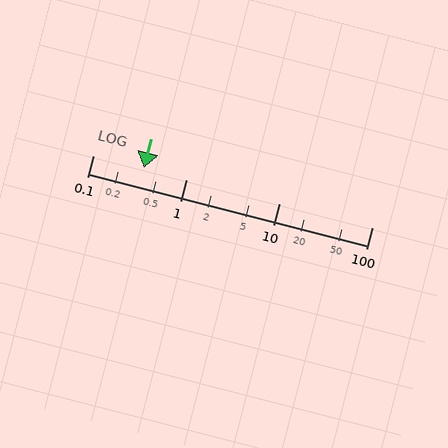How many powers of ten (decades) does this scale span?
The scale spans 3 decades, from 0.1 to 100.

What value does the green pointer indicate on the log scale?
The pointer indicates approximately 0.35.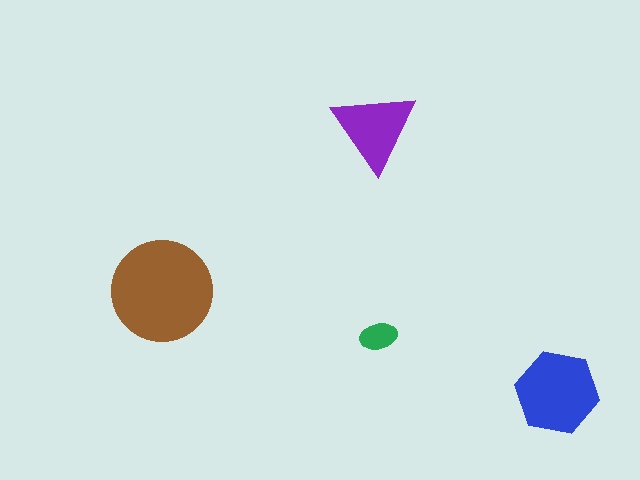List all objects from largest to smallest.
The brown circle, the blue hexagon, the purple triangle, the green ellipse.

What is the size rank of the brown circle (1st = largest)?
1st.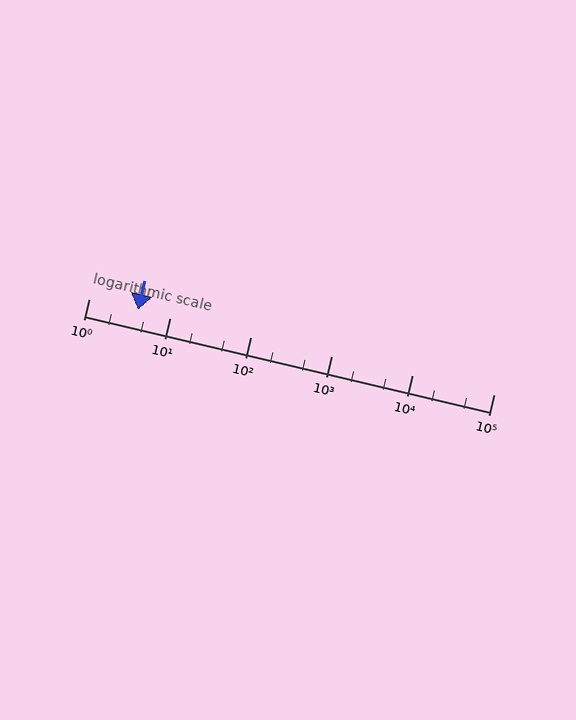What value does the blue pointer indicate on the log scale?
The pointer indicates approximately 4.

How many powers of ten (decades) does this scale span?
The scale spans 5 decades, from 1 to 100000.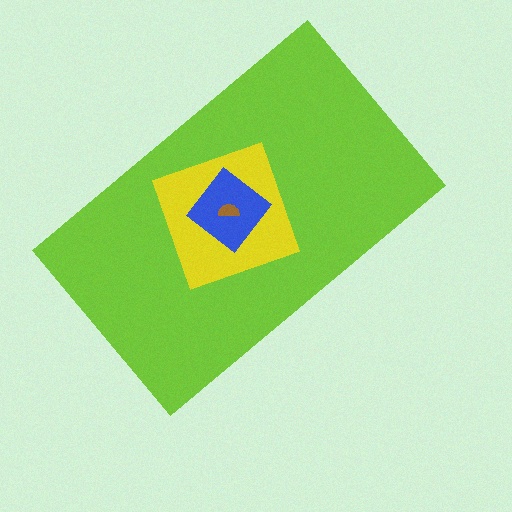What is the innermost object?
The brown semicircle.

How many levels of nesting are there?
4.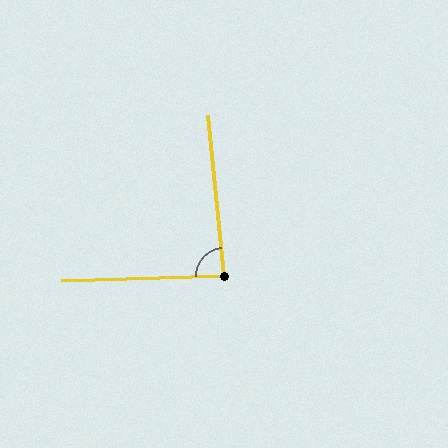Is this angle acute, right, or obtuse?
It is approximately a right angle.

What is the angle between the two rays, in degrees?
Approximately 86 degrees.